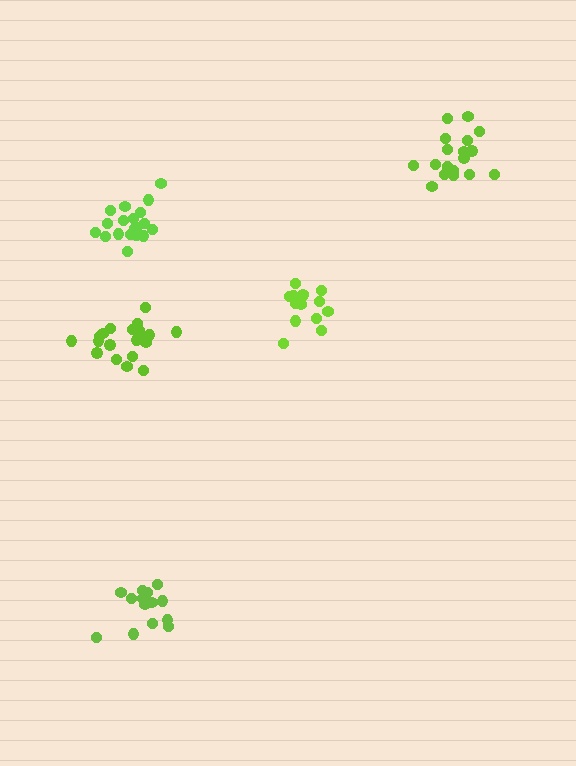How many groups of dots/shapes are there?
There are 5 groups.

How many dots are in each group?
Group 1: 20 dots, Group 2: 14 dots, Group 3: 19 dots, Group 4: 18 dots, Group 5: 15 dots (86 total).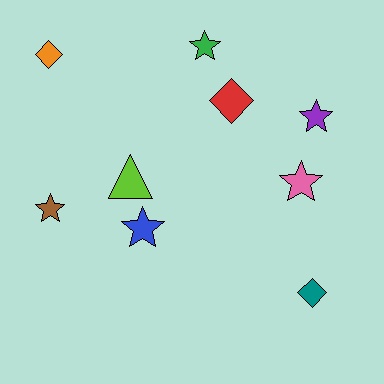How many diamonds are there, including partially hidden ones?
There are 3 diamonds.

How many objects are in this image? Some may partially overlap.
There are 9 objects.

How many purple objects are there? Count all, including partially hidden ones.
There is 1 purple object.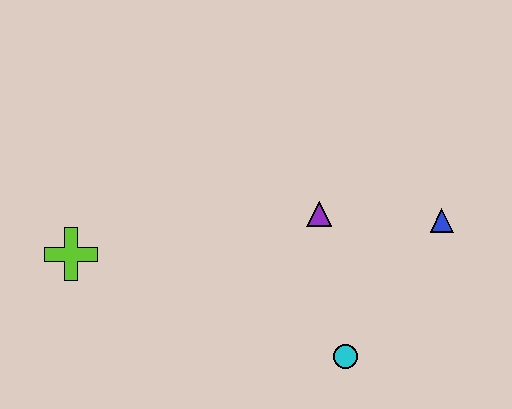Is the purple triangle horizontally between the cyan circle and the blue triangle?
No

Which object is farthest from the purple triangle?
The lime cross is farthest from the purple triangle.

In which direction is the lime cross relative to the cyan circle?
The lime cross is to the left of the cyan circle.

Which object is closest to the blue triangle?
The purple triangle is closest to the blue triangle.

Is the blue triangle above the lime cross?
Yes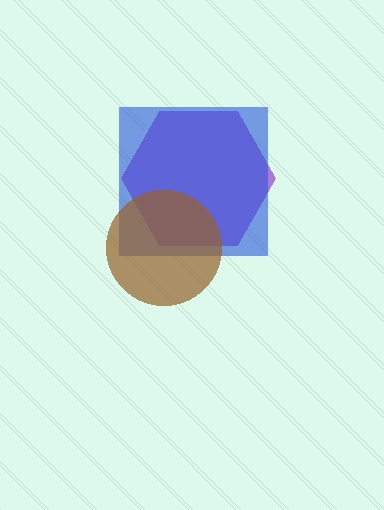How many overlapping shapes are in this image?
There are 3 overlapping shapes in the image.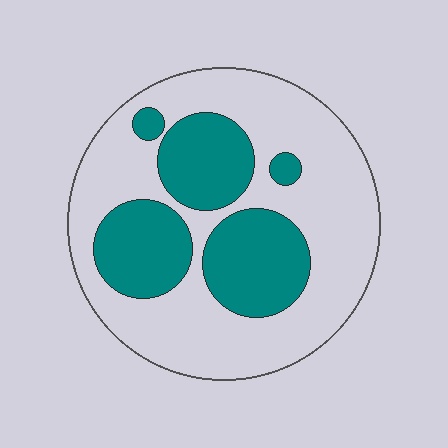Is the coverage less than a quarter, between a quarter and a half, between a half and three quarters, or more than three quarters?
Between a quarter and a half.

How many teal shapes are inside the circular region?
5.